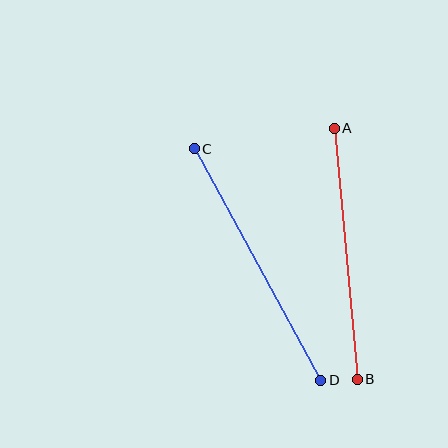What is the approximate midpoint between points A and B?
The midpoint is at approximately (346, 254) pixels.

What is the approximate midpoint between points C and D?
The midpoint is at approximately (258, 264) pixels.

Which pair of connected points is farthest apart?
Points C and D are farthest apart.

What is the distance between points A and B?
The distance is approximately 252 pixels.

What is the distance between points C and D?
The distance is approximately 264 pixels.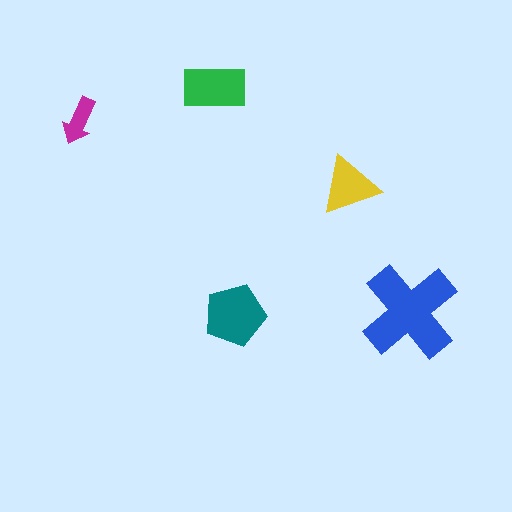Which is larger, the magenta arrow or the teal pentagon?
The teal pentagon.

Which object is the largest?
The blue cross.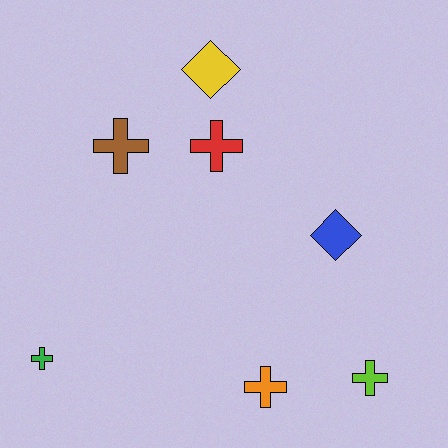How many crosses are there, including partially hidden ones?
There are 5 crosses.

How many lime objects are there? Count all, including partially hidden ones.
There is 1 lime object.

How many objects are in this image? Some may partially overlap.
There are 7 objects.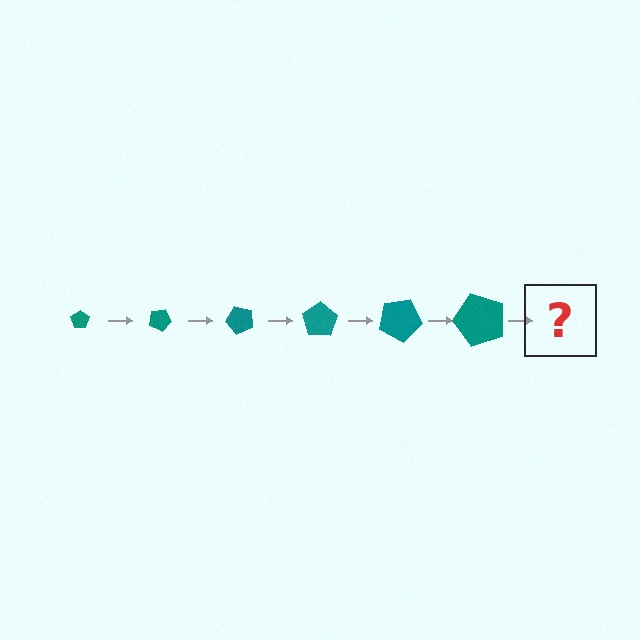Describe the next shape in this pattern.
It should be a pentagon, larger than the previous one and rotated 150 degrees from the start.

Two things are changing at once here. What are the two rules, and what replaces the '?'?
The two rules are that the pentagon grows larger each step and it rotates 25 degrees each step. The '?' should be a pentagon, larger than the previous one and rotated 150 degrees from the start.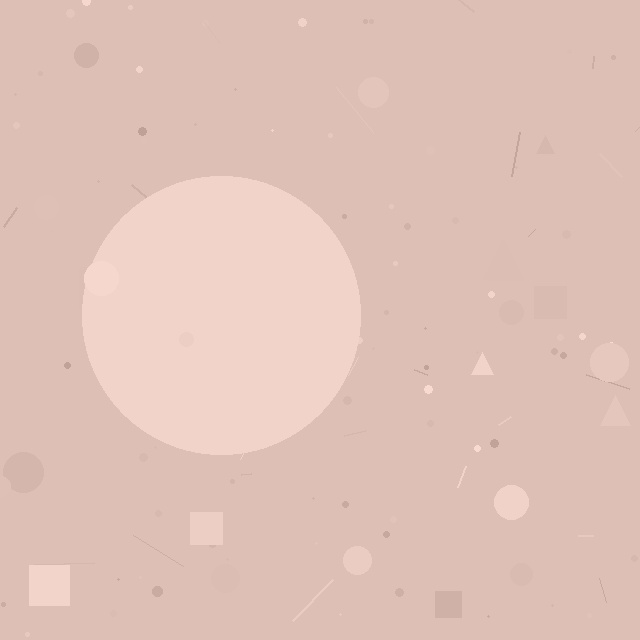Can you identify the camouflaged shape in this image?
The camouflaged shape is a circle.